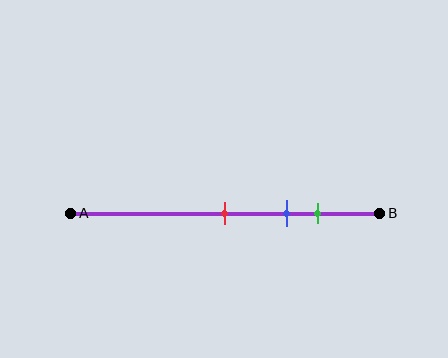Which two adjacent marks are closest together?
The blue and green marks are the closest adjacent pair.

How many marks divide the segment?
There are 3 marks dividing the segment.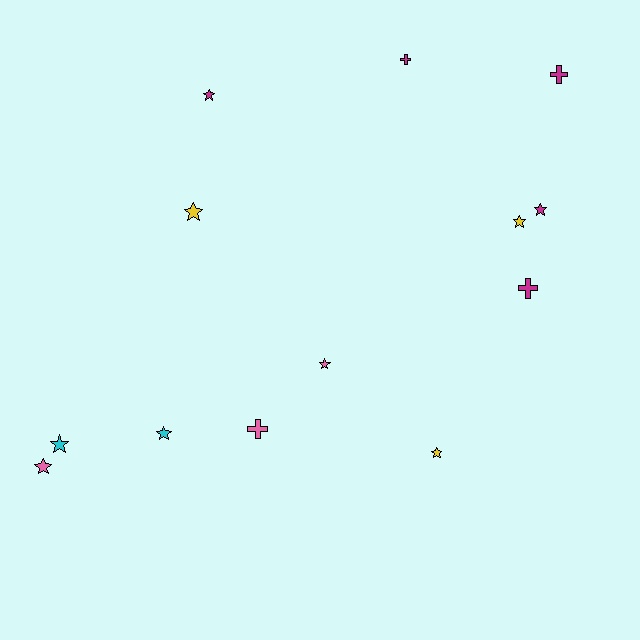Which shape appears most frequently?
Star, with 9 objects.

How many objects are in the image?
There are 13 objects.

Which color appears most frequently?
Magenta, with 5 objects.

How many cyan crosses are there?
There are no cyan crosses.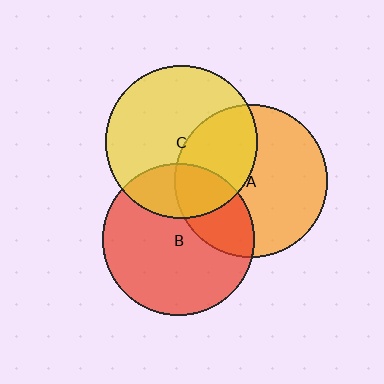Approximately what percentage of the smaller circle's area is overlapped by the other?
Approximately 25%.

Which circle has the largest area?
Circle C (yellow).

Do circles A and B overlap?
Yes.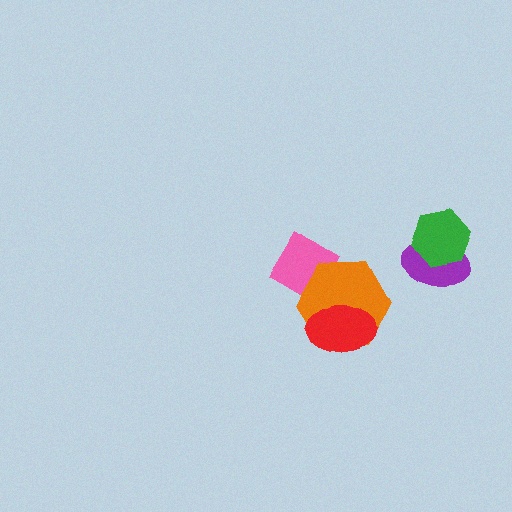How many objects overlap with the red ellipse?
1 object overlaps with the red ellipse.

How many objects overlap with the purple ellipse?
1 object overlaps with the purple ellipse.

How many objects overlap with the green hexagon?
1 object overlaps with the green hexagon.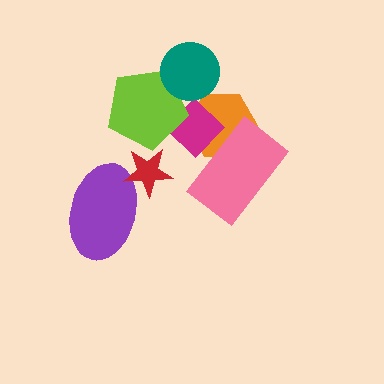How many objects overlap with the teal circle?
1 object overlaps with the teal circle.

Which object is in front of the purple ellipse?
The red star is in front of the purple ellipse.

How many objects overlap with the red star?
1 object overlaps with the red star.